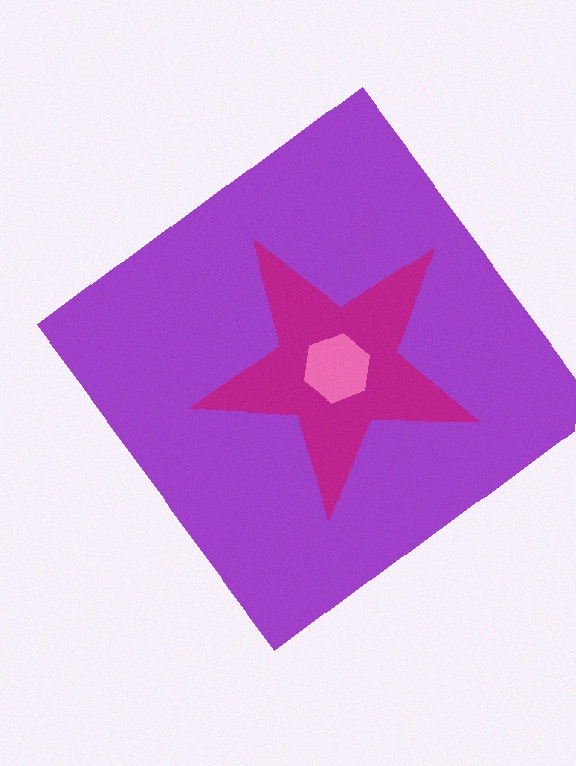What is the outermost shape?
The purple diamond.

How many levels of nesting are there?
3.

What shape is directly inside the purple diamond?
The magenta star.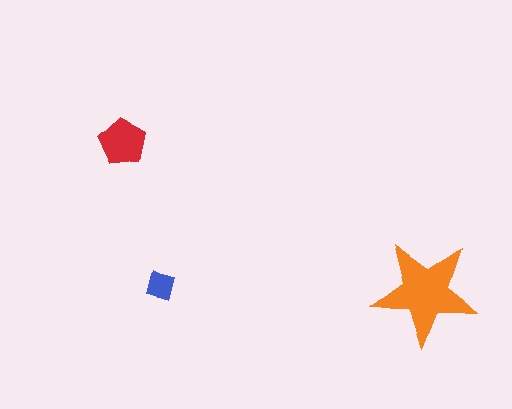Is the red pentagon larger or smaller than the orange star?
Smaller.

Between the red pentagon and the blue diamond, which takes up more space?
The red pentagon.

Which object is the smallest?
The blue diamond.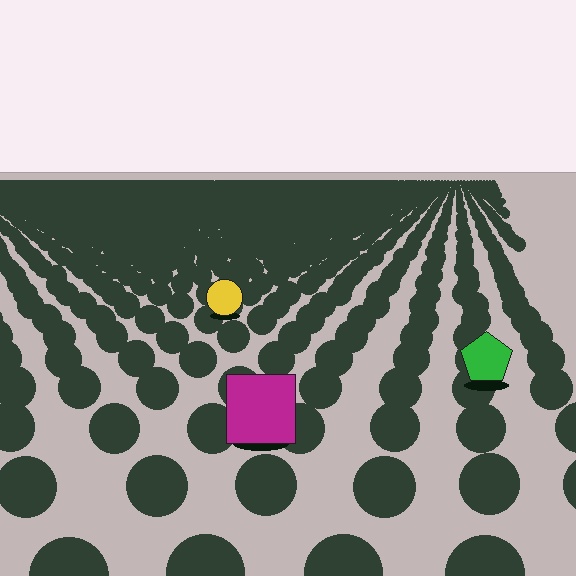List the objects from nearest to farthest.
From nearest to farthest: the magenta square, the green pentagon, the yellow circle.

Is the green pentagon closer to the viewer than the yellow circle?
Yes. The green pentagon is closer — you can tell from the texture gradient: the ground texture is coarser near it.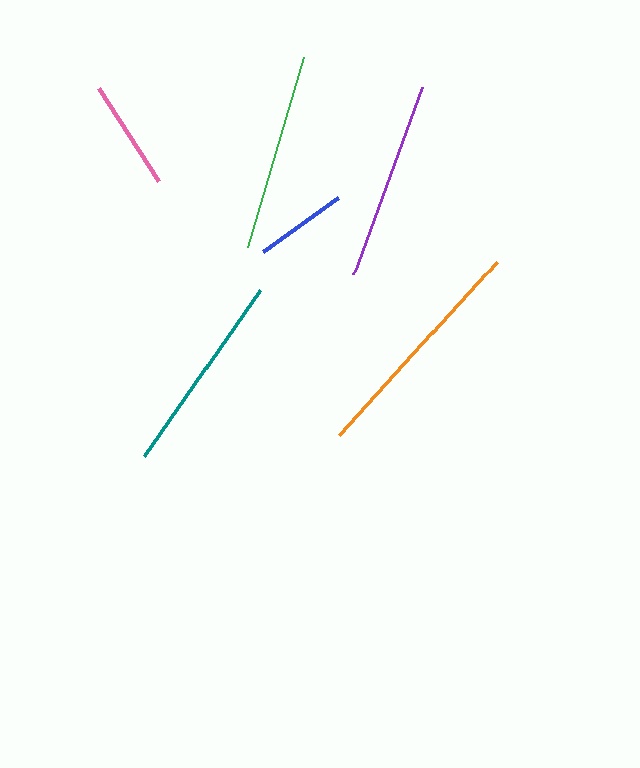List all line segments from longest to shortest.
From longest to shortest: orange, teal, purple, green, pink, blue.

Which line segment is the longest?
The orange line is the longest at approximately 235 pixels.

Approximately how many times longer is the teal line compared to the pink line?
The teal line is approximately 1.8 times the length of the pink line.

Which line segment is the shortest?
The blue line is the shortest at approximately 93 pixels.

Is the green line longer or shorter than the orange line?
The orange line is longer than the green line.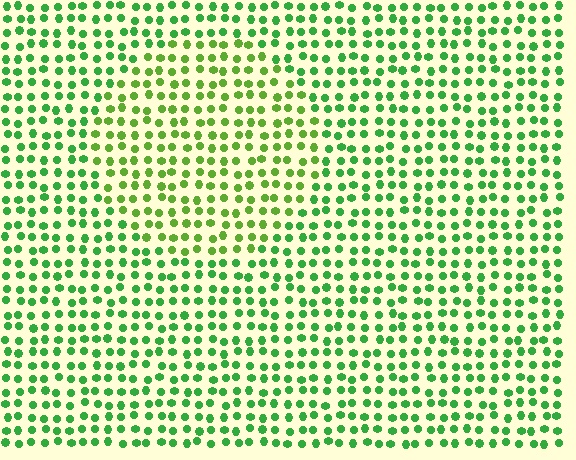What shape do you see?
I see a circle.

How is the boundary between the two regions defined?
The boundary is defined purely by a slight shift in hue (about 28 degrees). Spacing, size, and orientation are identical on both sides.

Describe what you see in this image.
The image is filled with small green elements in a uniform arrangement. A circle-shaped region is visible where the elements are tinted to a slightly different hue, forming a subtle color boundary.